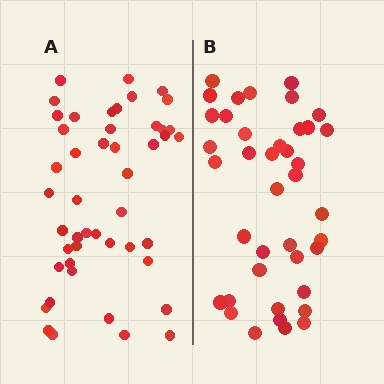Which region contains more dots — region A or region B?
Region A (the left region) has more dots.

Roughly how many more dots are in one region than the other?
Region A has roughly 8 or so more dots than region B.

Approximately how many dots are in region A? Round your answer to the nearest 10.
About 50 dots. (The exact count is 47, which rounds to 50.)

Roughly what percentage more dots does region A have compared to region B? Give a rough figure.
About 20% more.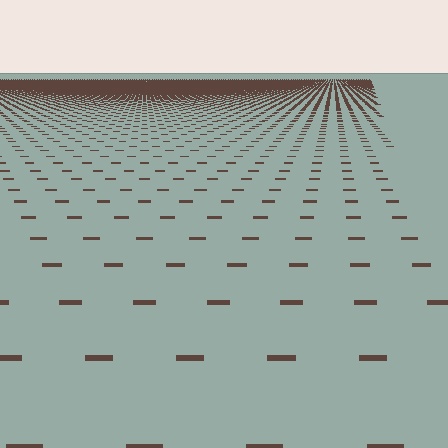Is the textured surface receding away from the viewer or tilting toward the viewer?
The surface is receding away from the viewer. Texture elements get smaller and denser toward the top.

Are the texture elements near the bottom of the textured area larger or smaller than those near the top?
Larger. Near the bottom, elements are closer to the viewer and appear at a bigger on-screen size.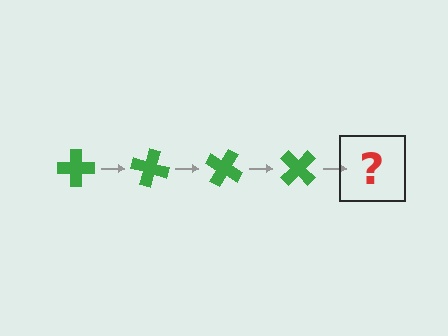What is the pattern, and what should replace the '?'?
The pattern is that the cross rotates 15 degrees each step. The '?' should be a green cross rotated 60 degrees.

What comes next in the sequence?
The next element should be a green cross rotated 60 degrees.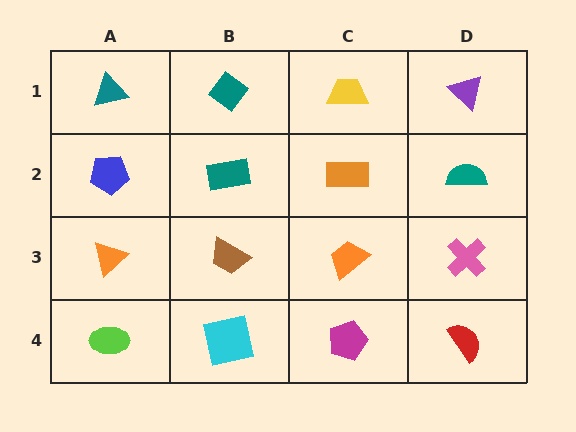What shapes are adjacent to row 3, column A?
A blue pentagon (row 2, column A), a lime ellipse (row 4, column A), a brown trapezoid (row 3, column B).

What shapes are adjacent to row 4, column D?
A pink cross (row 3, column D), a magenta pentagon (row 4, column C).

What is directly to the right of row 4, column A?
A cyan square.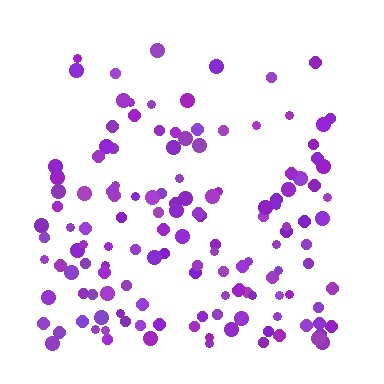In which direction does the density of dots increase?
From top to bottom, with the bottom side densest.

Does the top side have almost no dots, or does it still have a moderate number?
Still a moderate number, just noticeably fewer than the bottom.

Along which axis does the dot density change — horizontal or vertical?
Vertical.